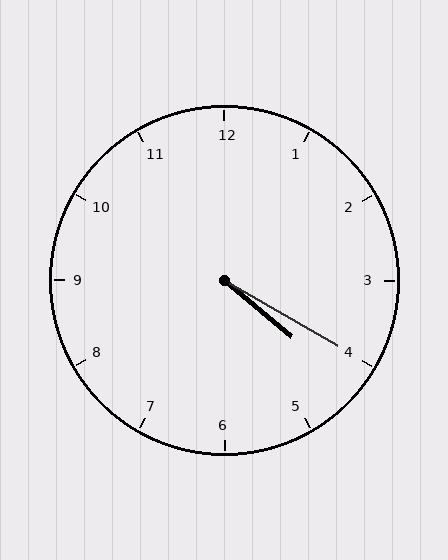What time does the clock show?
4:20.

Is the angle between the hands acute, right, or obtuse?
It is acute.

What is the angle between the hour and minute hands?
Approximately 10 degrees.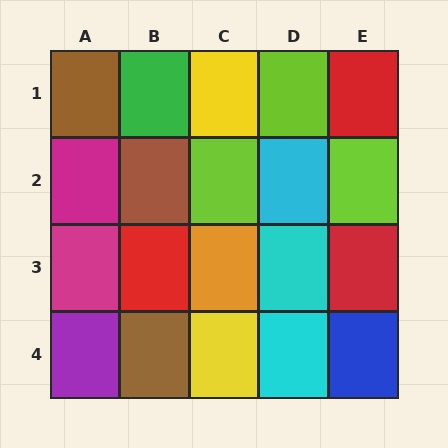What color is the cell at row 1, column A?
Brown.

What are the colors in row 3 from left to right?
Magenta, red, orange, cyan, red.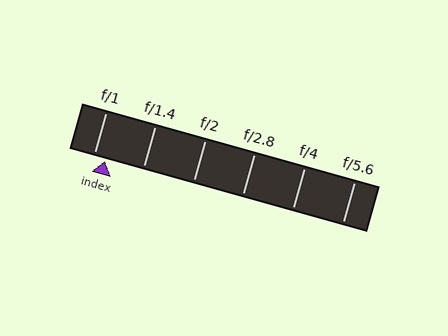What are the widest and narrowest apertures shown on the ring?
The widest aperture shown is f/1 and the narrowest is f/5.6.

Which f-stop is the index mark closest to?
The index mark is closest to f/1.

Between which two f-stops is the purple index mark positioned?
The index mark is between f/1 and f/1.4.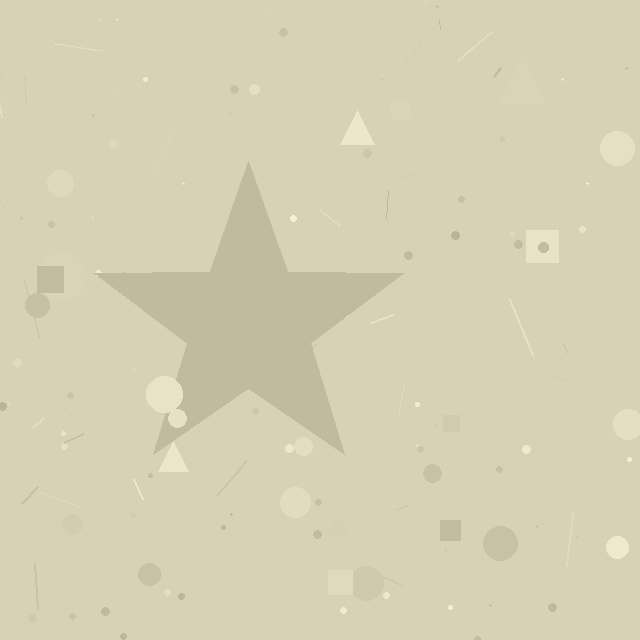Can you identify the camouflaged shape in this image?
The camouflaged shape is a star.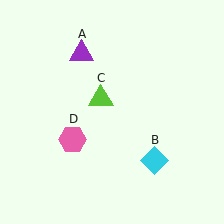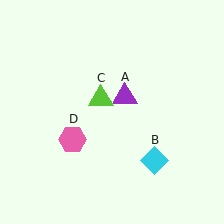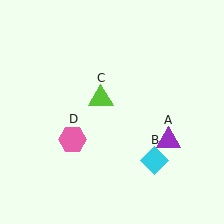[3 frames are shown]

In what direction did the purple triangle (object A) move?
The purple triangle (object A) moved down and to the right.